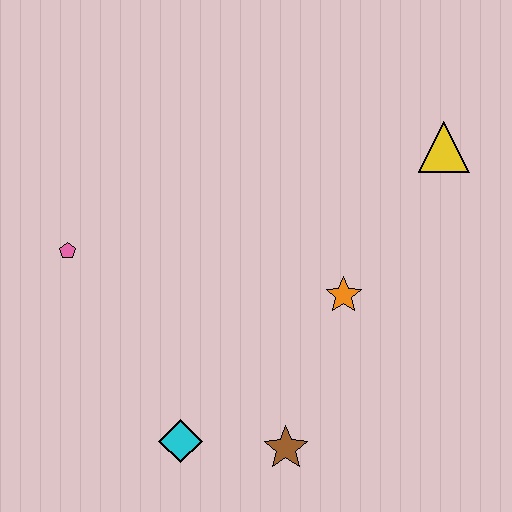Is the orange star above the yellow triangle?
No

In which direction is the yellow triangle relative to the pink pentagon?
The yellow triangle is to the right of the pink pentagon.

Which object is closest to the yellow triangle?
The orange star is closest to the yellow triangle.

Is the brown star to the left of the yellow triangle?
Yes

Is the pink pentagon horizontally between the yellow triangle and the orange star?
No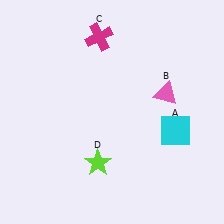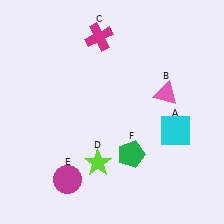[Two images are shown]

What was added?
A magenta circle (E), a green pentagon (F) were added in Image 2.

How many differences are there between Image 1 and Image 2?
There are 2 differences between the two images.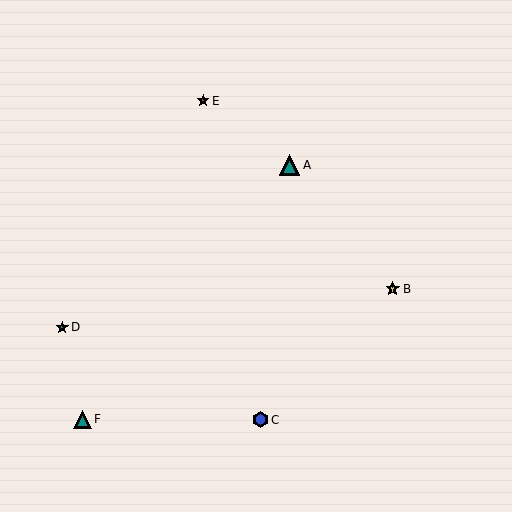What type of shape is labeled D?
Shape D is a teal star.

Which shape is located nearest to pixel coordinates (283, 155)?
The teal triangle (labeled A) at (290, 165) is nearest to that location.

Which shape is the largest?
The teal triangle (labeled A) is the largest.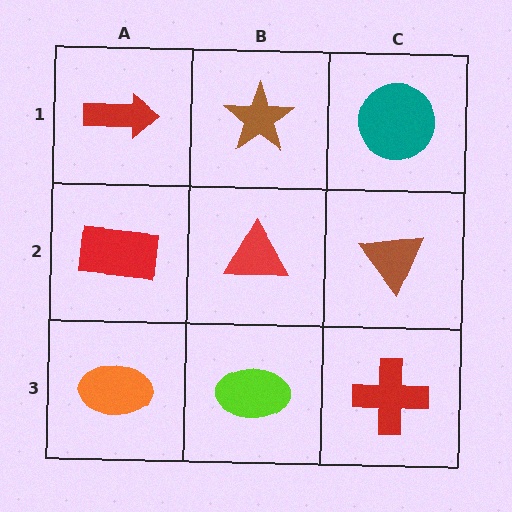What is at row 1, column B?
A brown star.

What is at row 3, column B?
A lime ellipse.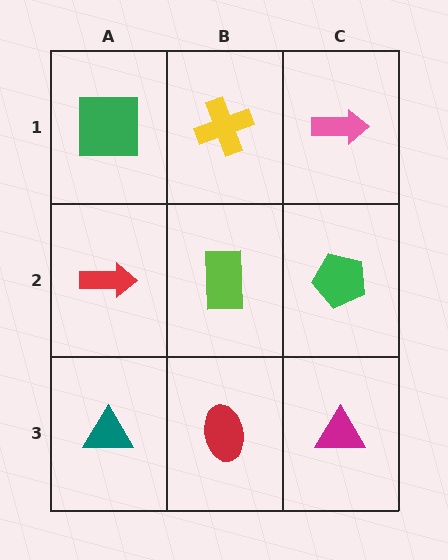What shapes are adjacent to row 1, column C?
A green pentagon (row 2, column C), a yellow cross (row 1, column B).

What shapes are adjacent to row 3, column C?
A green pentagon (row 2, column C), a red ellipse (row 3, column B).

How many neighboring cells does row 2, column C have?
3.